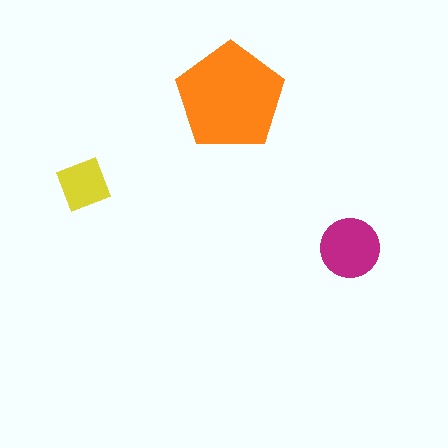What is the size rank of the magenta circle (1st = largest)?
2nd.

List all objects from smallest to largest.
The yellow diamond, the magenta circle, the orange pentagon.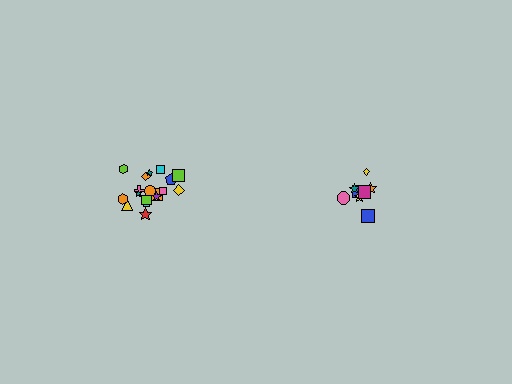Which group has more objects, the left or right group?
The left group.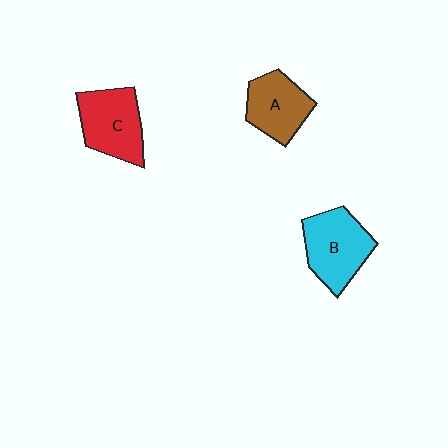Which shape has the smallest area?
Shape A (brown).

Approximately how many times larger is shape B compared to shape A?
Approximately 1.2 times.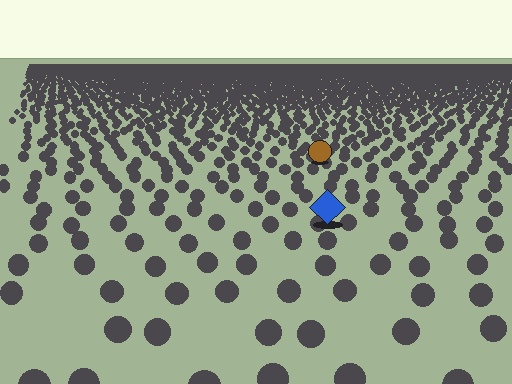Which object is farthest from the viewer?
The brown circle is farthest from the viewer. It appears smaller and the ground texture around it is denser.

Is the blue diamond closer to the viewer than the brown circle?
Yes. The blue diamond is closer — you can tell from the texture gradient: the ground texture is coarser near it.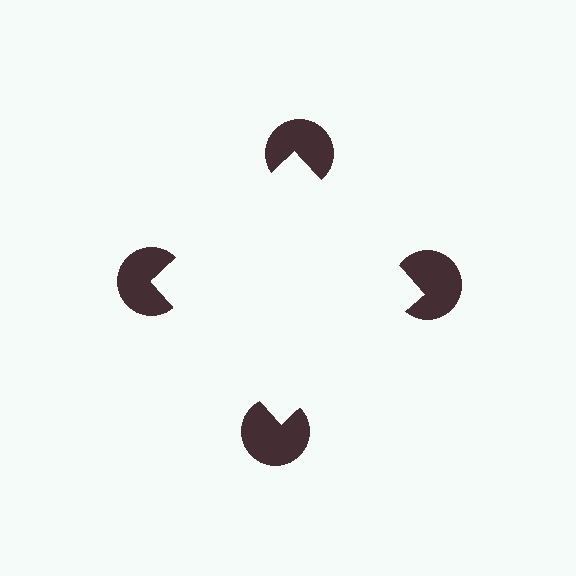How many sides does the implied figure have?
4 sides.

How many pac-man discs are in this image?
There are 4 — one at each vertex of the illusory square.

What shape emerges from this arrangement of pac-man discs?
An illusory square — its edges are inferred from the aligned wedge cuts in the pac-man discs, not physically drawn.